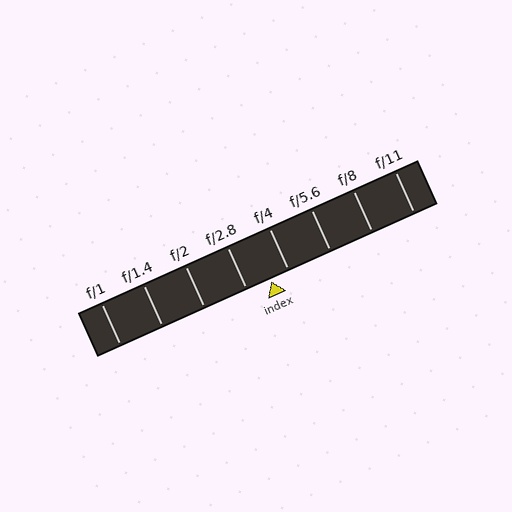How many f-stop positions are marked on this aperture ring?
There are 8 f-stop positions marked.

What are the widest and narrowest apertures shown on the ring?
The widest aperture shown is f/1 and the narrowest is f/11.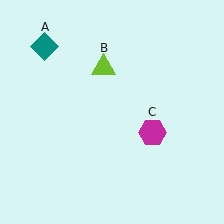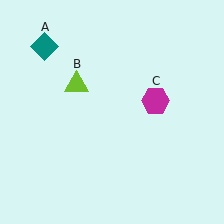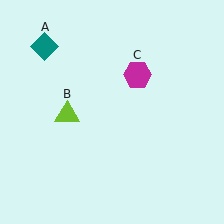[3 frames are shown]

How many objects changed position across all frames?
2 objects changed position: lime triangle (object B), magenta hexagon (object C).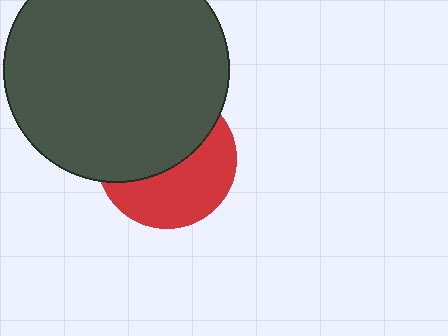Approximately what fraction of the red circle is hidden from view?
Roughly 53% of the red circle is hidden behind the dark gray circle.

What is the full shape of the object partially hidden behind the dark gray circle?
The partially hidden object is a red circle.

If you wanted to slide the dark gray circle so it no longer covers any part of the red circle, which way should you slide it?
Slide it up — that is the most direct way to separate the two shapes.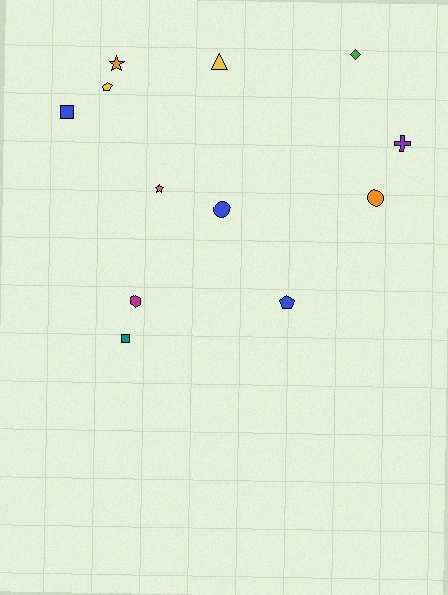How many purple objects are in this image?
There is 1 purple object.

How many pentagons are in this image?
There are 2 pentagons.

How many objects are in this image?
There are 12 objects.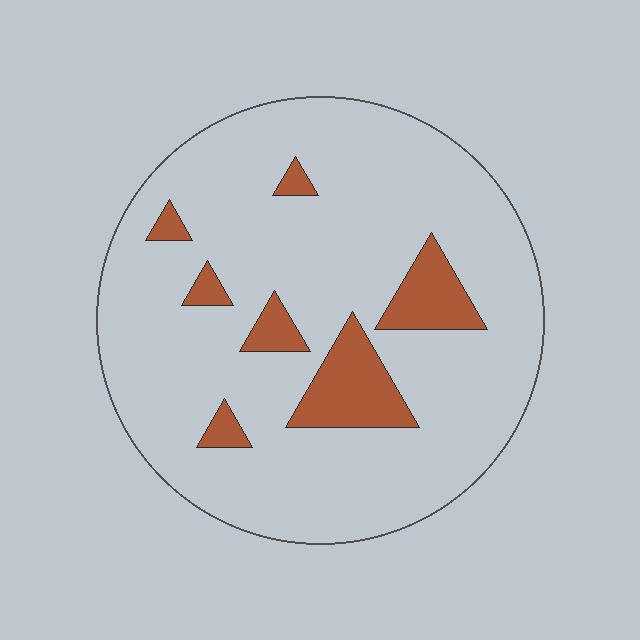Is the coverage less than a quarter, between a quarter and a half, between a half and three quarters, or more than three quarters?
Less than a quarter.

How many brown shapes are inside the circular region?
7.